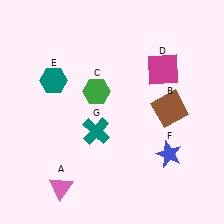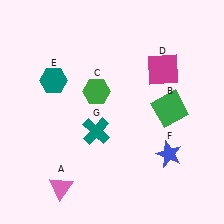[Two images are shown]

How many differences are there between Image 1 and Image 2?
There is 1 difference between the two images.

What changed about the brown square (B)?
In Image 1, B is brown. In Image 2, it changed to green.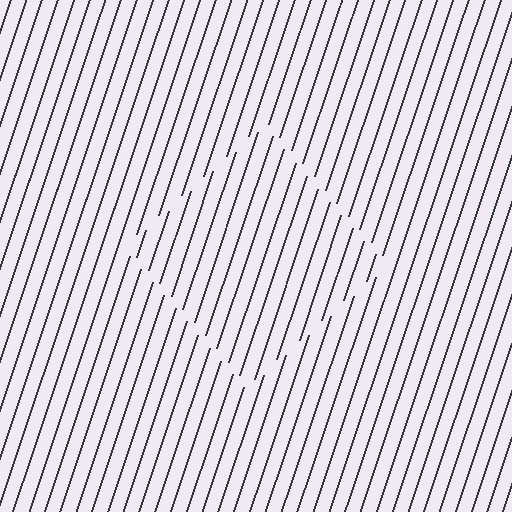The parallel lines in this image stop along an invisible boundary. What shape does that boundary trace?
An illusory square. The interior of the shape contains the same grating, shifted by half a period — the contour is defined by the phase discontinuity where line-ends from the inner and outer gratings abut.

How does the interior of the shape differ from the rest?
The interior of the shape contains the same grating, shifted by half a period — the contour is defined by the phase discontinuity where line-ends from the inner and outer gratings abut.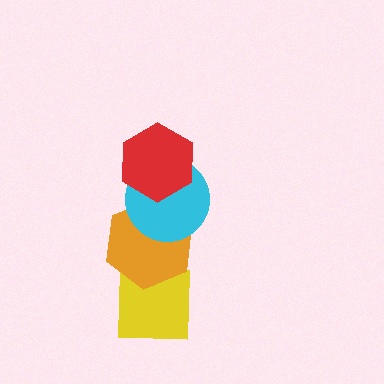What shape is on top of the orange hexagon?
The cyan circle is on top of the orange hexagon.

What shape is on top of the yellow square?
The orange hexagon is on top of the yellow square.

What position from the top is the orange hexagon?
The orange hexagon is 3rd from the top.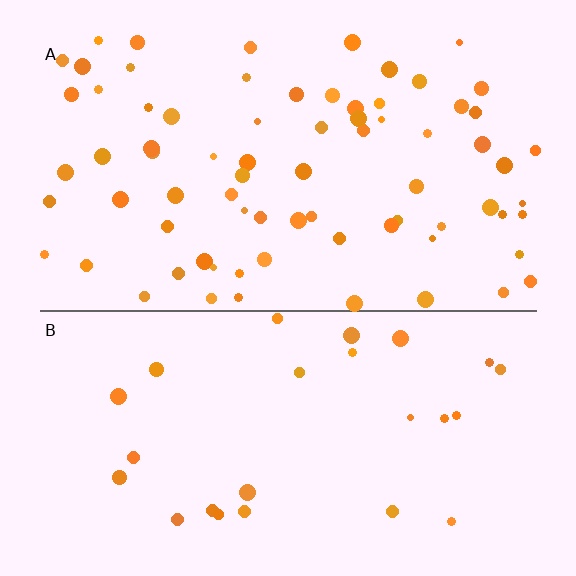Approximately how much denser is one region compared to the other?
Approximately 2.9× — region A over region B.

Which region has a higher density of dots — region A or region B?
A (the top).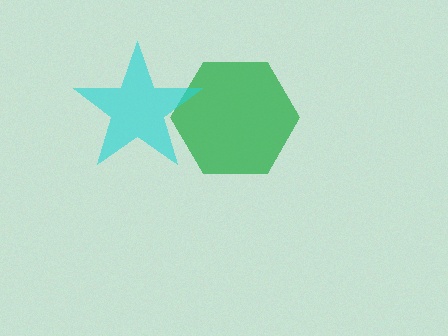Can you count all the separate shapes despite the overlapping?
Yes, there are 2 separate shapes.